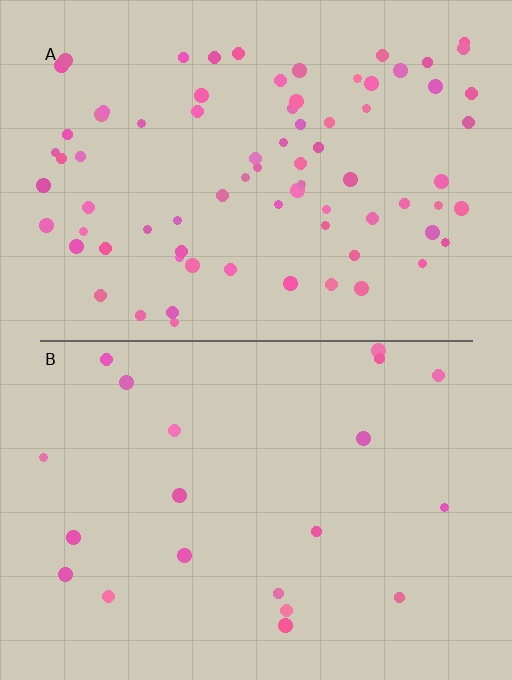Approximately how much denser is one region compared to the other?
Approximately 3.8× — region A over region B.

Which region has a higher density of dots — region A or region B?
A (the top).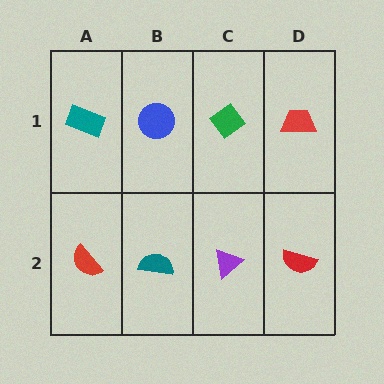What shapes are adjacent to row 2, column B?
A blue circle (row 1, column B), a red semicircle (row 2, column A), a purple triangle (row 2, column C).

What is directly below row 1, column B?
A teal semicircle.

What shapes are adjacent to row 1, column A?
A red semicircle (row 2, column A), a blue circle (row 1, column B).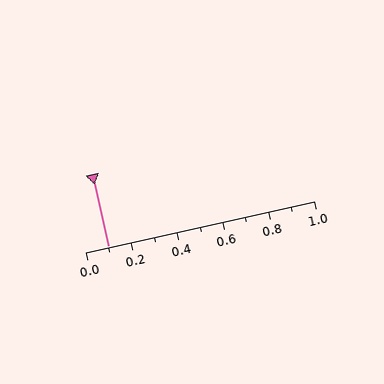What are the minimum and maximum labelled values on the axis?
The axis runs from 0.0 to 1.0.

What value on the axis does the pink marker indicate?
The marker indicates approximately 0.1.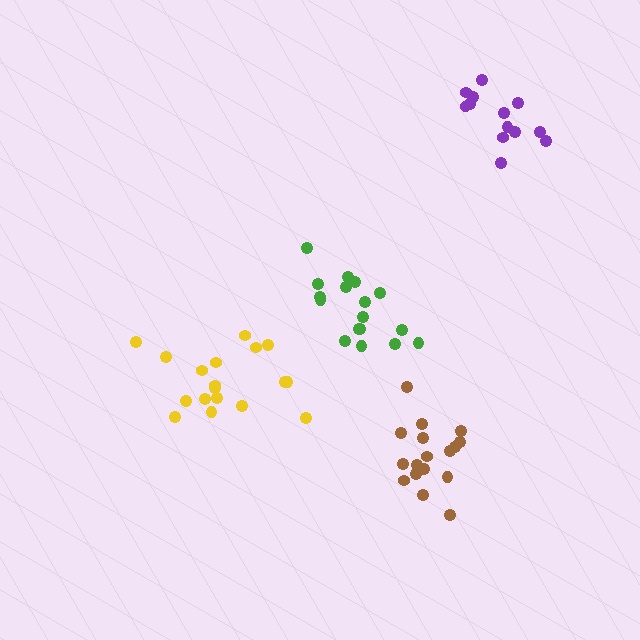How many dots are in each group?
Group 1: 18 dots, Group 2: 17 dots, Group 3: 18 dots, Group 4: 13 dots (66 total).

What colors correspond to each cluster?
The clusters are colored: yellow, brown, green, purple.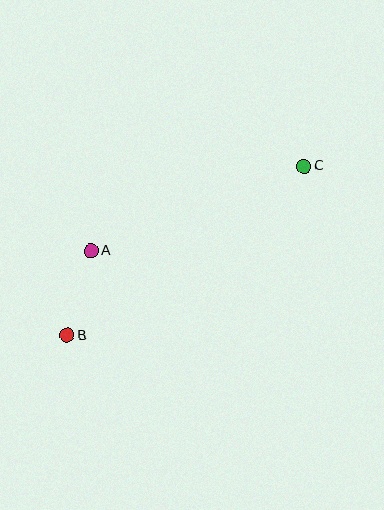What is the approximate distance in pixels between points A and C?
The distance between A and C is approximately 229 pixels.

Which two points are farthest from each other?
Points B and C are farthest from each other.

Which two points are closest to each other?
Points A and B are closest to each other.